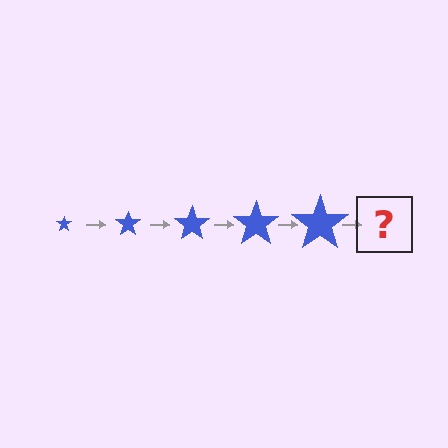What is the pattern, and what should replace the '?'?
The pattern is that the star gets progressively larger each step. The '?' should be a blue star, larger than the previous one.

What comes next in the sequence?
The next element should be a blue star, larger than the previous one.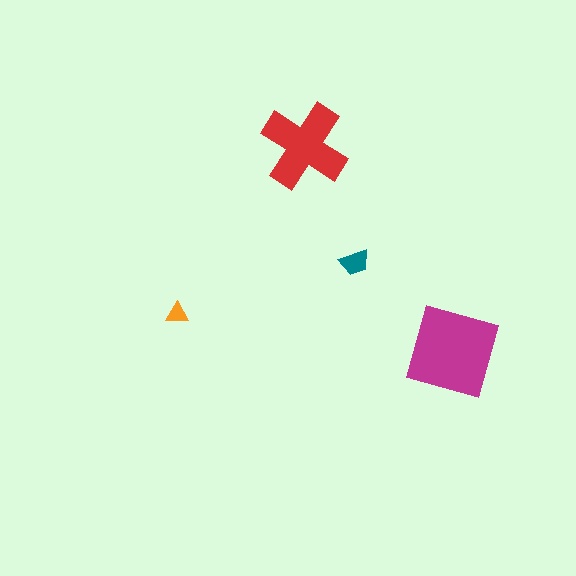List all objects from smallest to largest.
The orange triangle, the teal trapezoid, the red cross, the magenta diamond.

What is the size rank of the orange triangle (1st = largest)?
4th.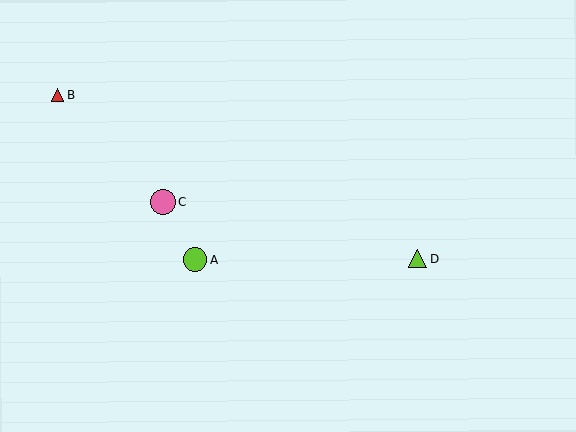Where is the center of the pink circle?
The center of the pink circle is at (163, 202).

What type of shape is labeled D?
Shape D is a lime triangle.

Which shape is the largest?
The pink circle (labeled C) is the largest.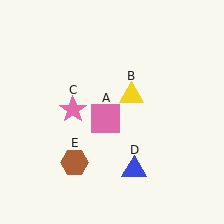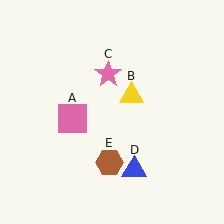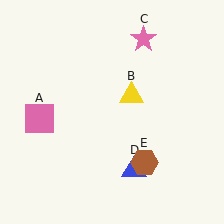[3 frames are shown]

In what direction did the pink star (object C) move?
The pink star (object C) moved up and to the right.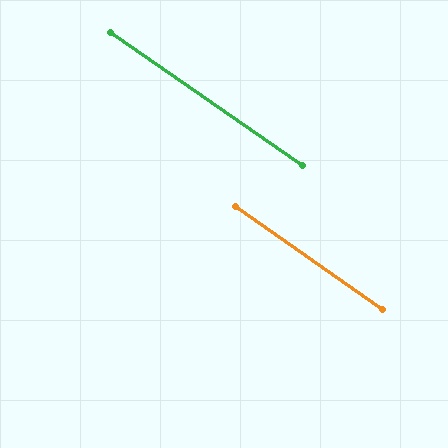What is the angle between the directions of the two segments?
Approximately 0 degrees.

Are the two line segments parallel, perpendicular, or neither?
Parallel — their directions differ by only 0.5°.